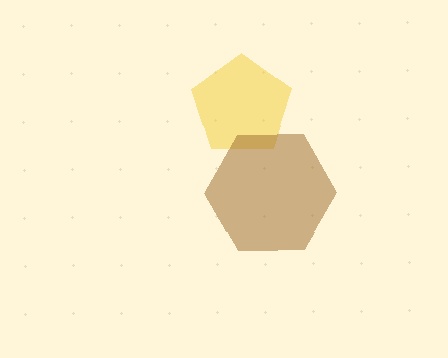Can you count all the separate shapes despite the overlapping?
Yes, there are 2 separate shapes.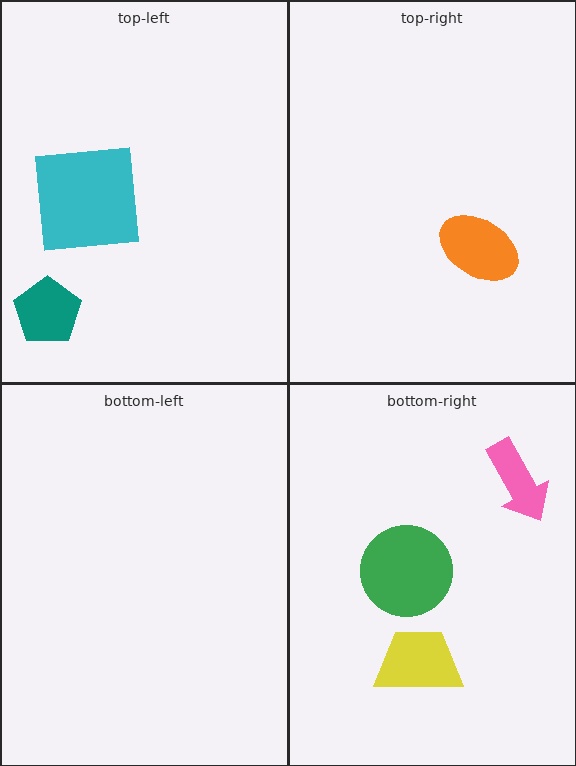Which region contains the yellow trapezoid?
The bottom-right region.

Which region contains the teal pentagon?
The top-left region.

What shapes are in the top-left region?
The cyan square, the teal pentagon.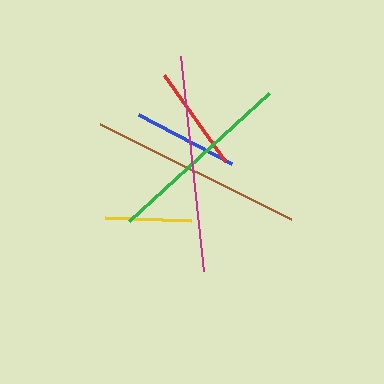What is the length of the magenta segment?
The magenta segment is approximately 216 pixels long.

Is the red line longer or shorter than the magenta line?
The magenta line is longer than the red line.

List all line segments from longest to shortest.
From longest to shortest: magenta, brown, green, red, blue, yellow.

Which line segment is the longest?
The magenta line is the longest at approximately 216 pixels.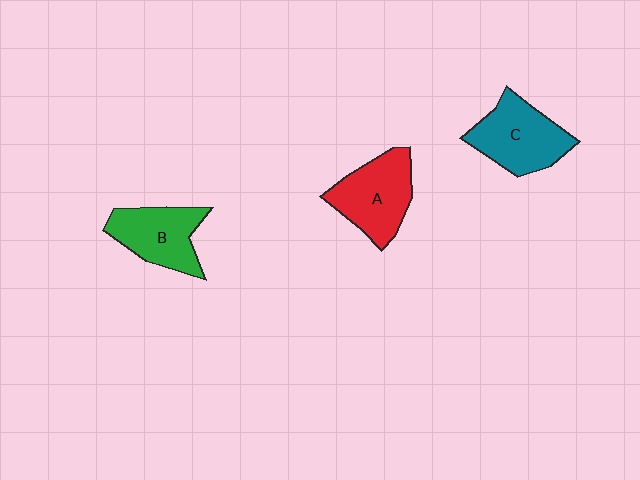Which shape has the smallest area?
Shape B (green).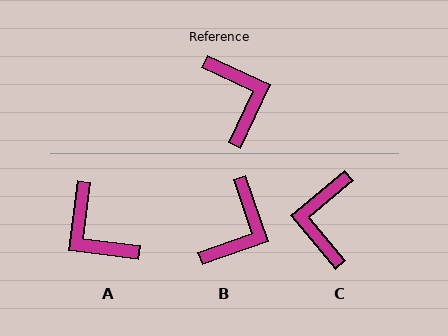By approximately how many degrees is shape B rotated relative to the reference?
Approximately 46 degrees clockwise.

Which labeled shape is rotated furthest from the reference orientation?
A, about 162 degrees away.